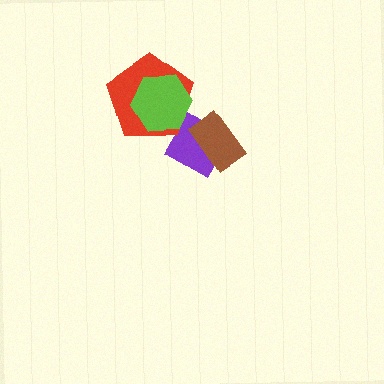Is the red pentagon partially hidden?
Yes, it is partially covered by another shape.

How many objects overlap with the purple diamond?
3 objects overlap with the purple diamond.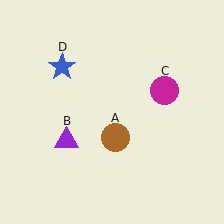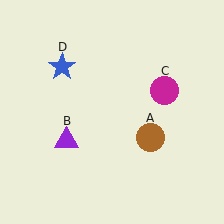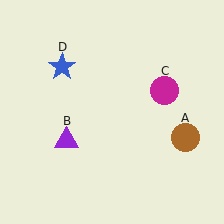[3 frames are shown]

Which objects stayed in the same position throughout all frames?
Purple triangle (object B) and magenta circle (object C) and blue star (object D) remained stationary.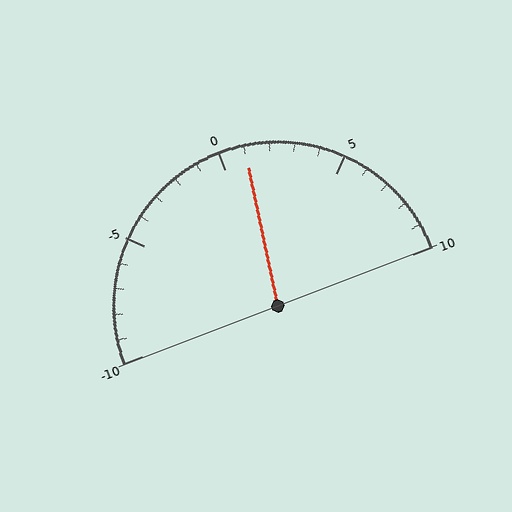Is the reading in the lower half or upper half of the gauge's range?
The reading is in the upper half of the range (-10 to 10).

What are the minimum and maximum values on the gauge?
The gauge ranges from -10 to 10.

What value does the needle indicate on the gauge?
The needle indicates approximately 1.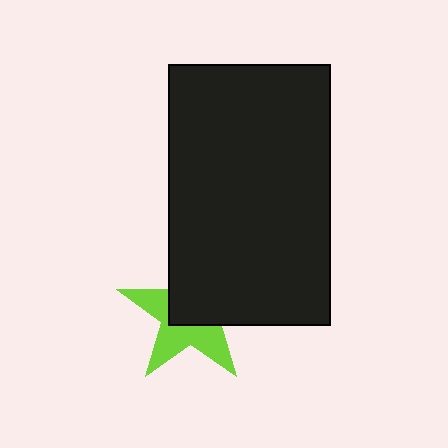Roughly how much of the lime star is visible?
About half of it is visible (roughly 48%).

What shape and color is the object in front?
The object in front is a black rectangle.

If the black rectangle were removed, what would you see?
You would see the complete lime star.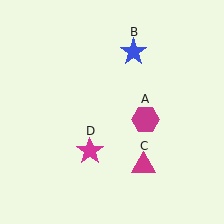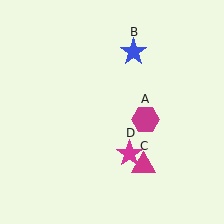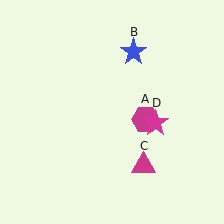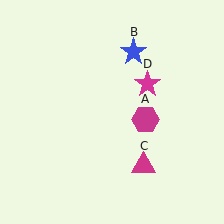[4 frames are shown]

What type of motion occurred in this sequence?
The magenta star (object D) rotated counterclockwise around the center of the scene.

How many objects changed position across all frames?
1 object changed position: magenta star (object D).